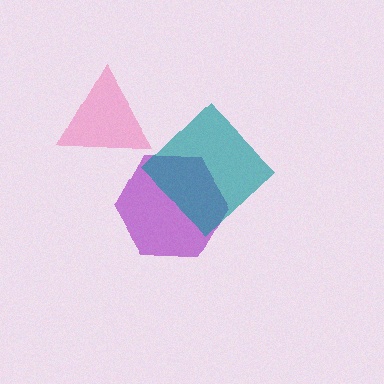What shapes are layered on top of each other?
The layered shapes are: a purple hexagon, a teal diamond, a pink triangle.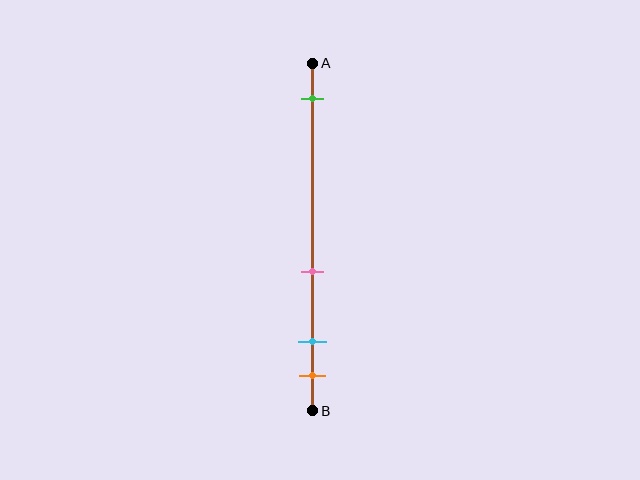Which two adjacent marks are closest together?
The cyan and orange marks are the closest adjacent pair.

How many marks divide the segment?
There are 4 marks dividing the segment.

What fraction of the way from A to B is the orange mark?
The orange mark is approximately 90% (0.9) of the way from A to B.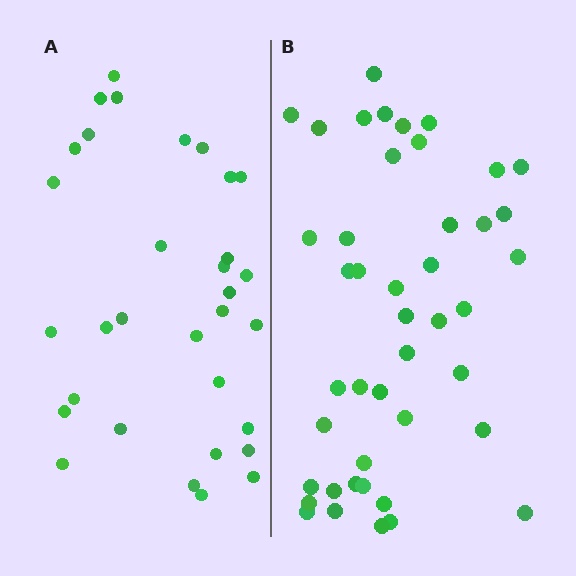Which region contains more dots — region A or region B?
Region B (the right region) has more dots.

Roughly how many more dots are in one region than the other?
Region B has roughly 12 or so more dots than region A.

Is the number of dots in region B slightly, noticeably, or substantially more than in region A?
Region B has noticeably more, but not dramatically so. The ratio is roughly 1.4 to 1.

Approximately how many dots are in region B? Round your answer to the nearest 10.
About 40 dots. (The exact count is 44, which rounds to 40.)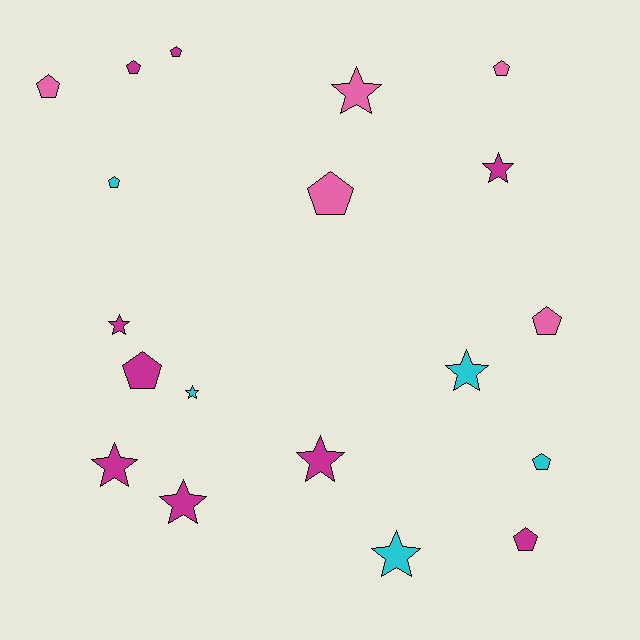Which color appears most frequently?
Magenta, with 9 objects.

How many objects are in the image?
There are 19 objects.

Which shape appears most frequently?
Pentagon, with 10 objects.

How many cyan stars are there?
There are 3 cyan stars.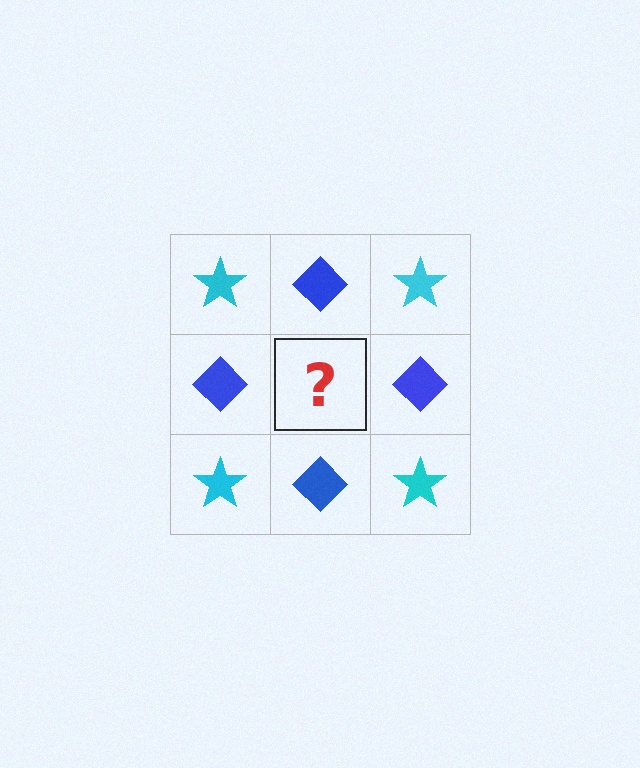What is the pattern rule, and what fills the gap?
The rule is that it alternates cyan star and blue diamond in a checkerboard pattern. The gap should be filled with a cyan star.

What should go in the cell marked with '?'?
The missing cell should contain a cyan star.